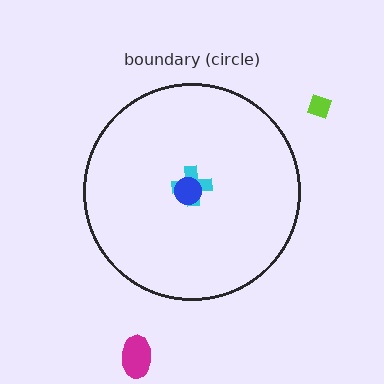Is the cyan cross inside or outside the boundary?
Inside.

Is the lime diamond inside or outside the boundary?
Outside.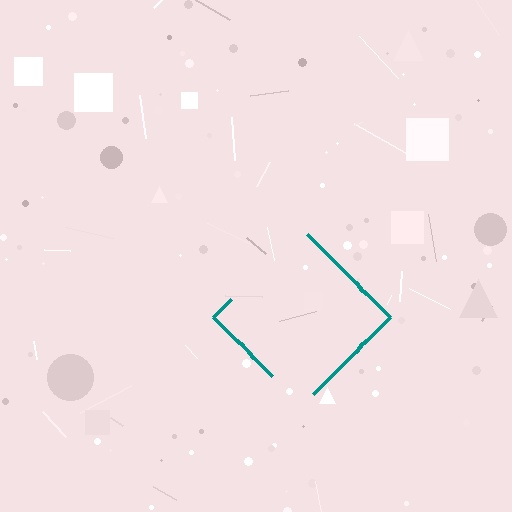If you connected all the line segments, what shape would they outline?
They would outline a diamond.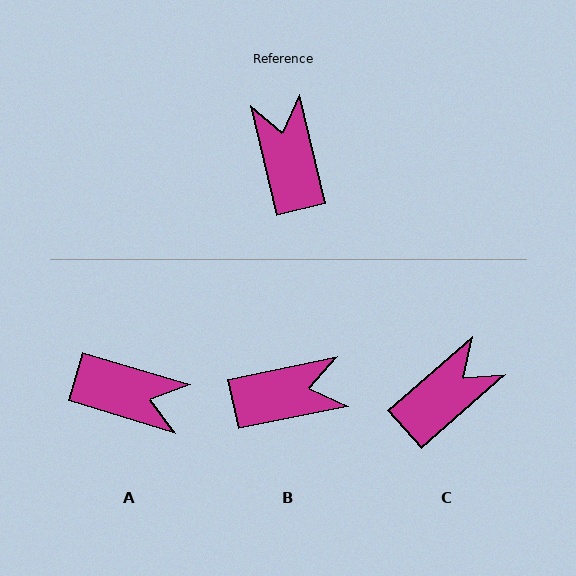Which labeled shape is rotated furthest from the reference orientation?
A, about 120 degrees away.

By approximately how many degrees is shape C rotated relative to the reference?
Approximately 62 degrees clockwise.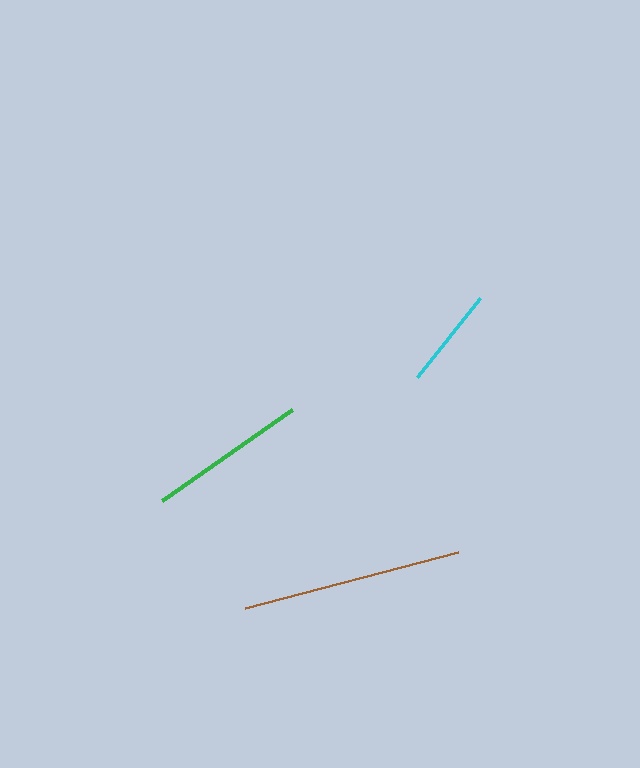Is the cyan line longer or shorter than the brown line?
The brown line is longer than the cyan line.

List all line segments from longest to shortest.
From longest to shortest: brown, green, cyan.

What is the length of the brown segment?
The brown segment is approximately 220 pixels long.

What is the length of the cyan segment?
The cyan segment is approximately 102 pixels long.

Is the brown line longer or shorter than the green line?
The brown line is longer than the green line.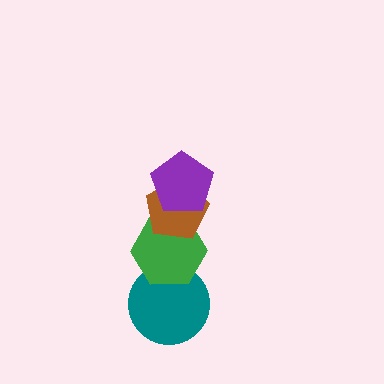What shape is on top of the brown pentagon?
The purple pentagon is on top of the brown pentagon.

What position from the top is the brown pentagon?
The brown pentagon is 2nd from the top.